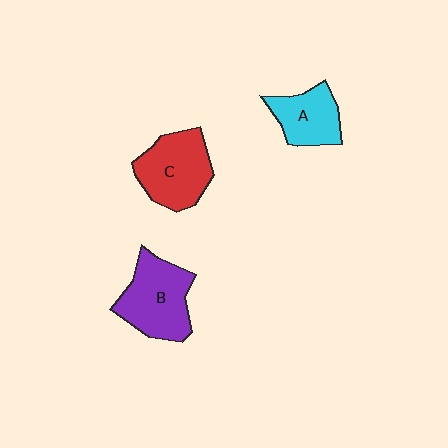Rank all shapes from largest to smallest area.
From largest to smallest: B (purple), C (red), A (cyan).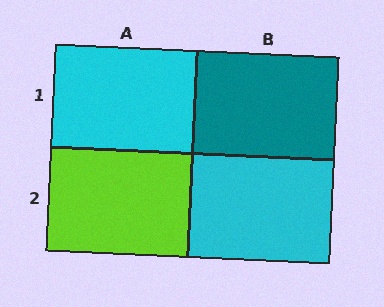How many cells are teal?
1 cell is teal.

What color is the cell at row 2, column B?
Cyan.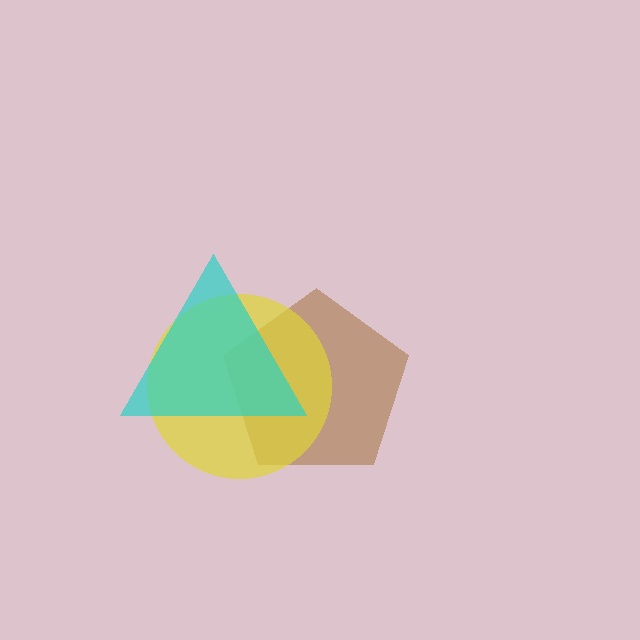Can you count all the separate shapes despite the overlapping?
Yes, there are 3 separate shapes.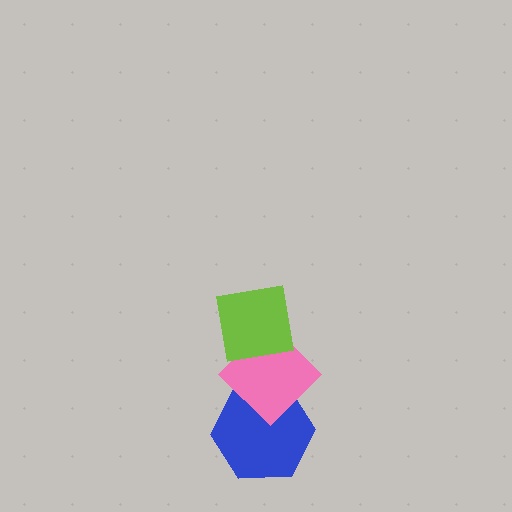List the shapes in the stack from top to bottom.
From top to bottom: the lime square, the pink diamond, the blue hexagon.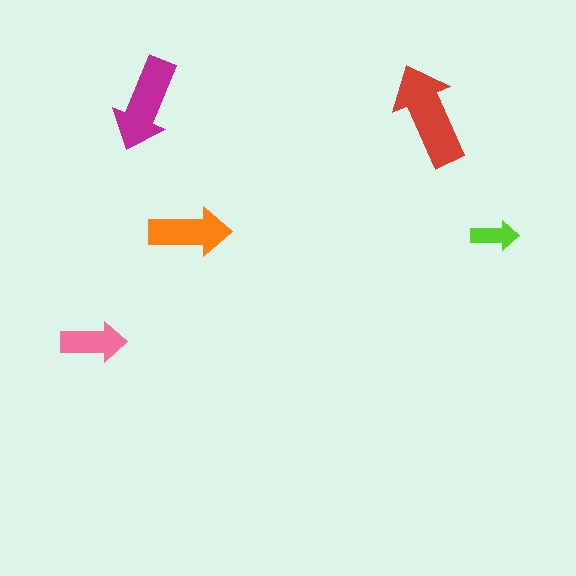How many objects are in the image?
There are 5 objects in the image.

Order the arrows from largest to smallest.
the red one, the magenta one, the orange one, the pink one, the lime one.